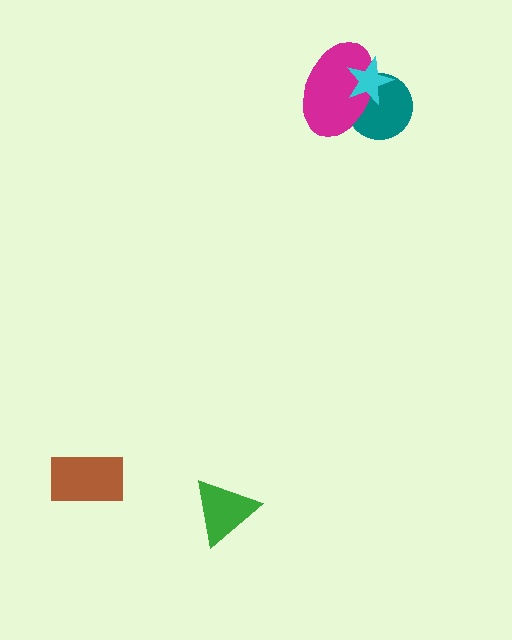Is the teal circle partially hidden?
Yes, it is partially covered by another shape.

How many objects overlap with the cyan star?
2 objects overlap with the cyan star.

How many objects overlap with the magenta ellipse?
2 objects overlap with the magenta ellipse.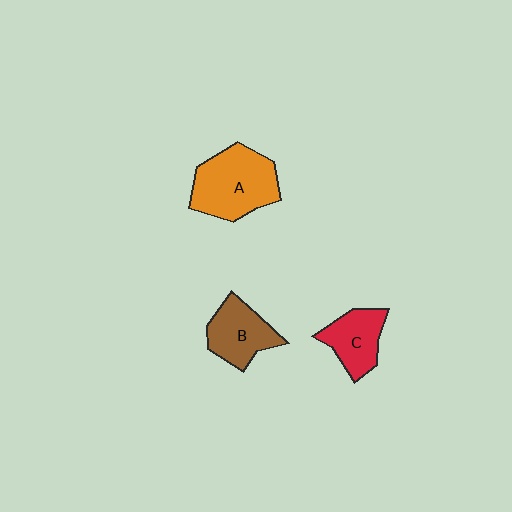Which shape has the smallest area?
Shape C (red).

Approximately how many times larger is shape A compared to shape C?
Approximately 1.6 times.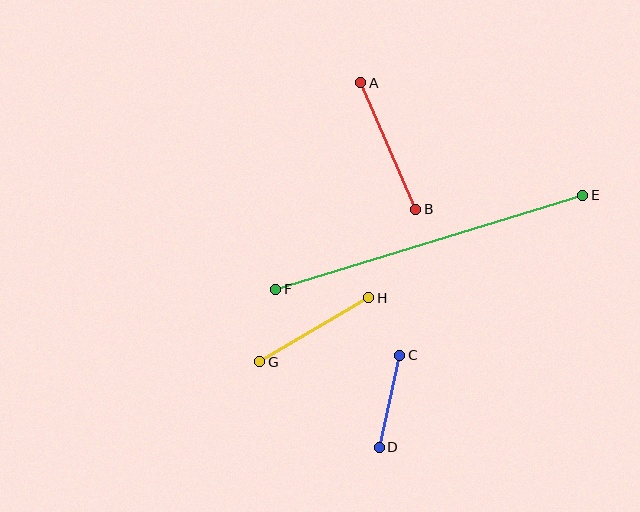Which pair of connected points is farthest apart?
Points E and F are farthest apart.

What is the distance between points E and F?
The distance is approximately 321 pixels.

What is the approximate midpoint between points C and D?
The midpoint is at approximately (389, 401) pixels.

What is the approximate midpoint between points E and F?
The midpoint is at approximately (429, 242) pixels.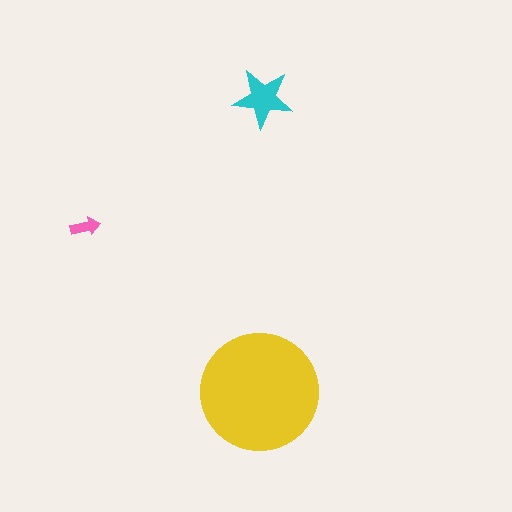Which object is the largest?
The yellow circle.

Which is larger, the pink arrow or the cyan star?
The cyan star.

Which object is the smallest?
The pink arrow.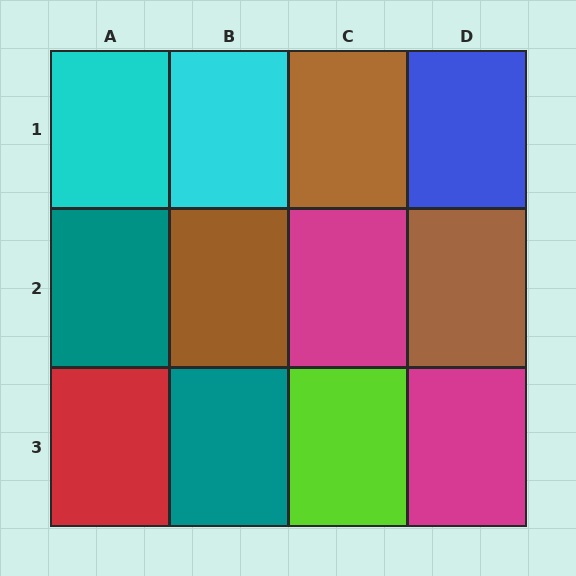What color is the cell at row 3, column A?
Red.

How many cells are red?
1 cell is red.